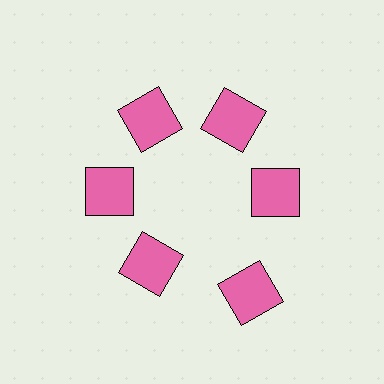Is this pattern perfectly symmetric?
No. The 6 pink squares are arranged in a ring, but one element near the 5 o'clock position is pushed outward from the center, breaking the 6-fold rotational symmetry.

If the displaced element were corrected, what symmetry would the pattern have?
It would have 6-fold rotational symmetry — the pattern would map onto itself every 60 degrees.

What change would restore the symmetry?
The symmetry would be restored by moving it inward, back onto the ring so that all 6 squares sit at equal angles and equal distance from the center.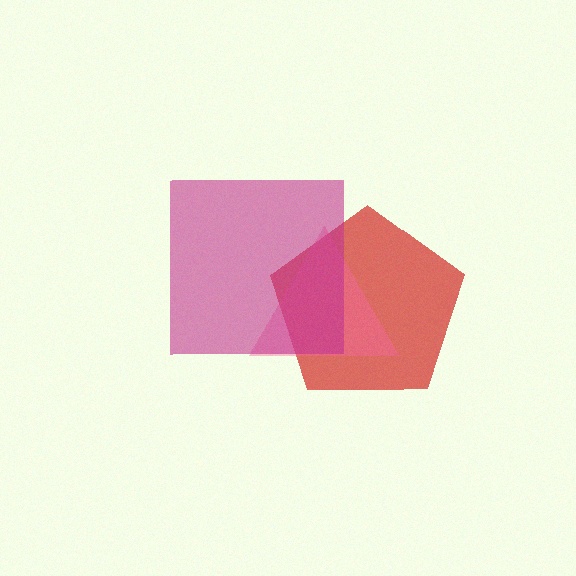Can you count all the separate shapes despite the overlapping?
Yes, there are 3 separate shapes.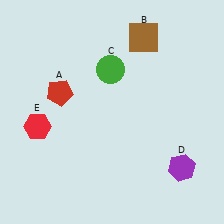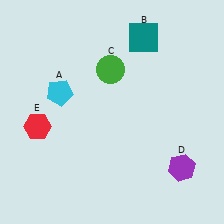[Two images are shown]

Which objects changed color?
A changed from red to cyan. B changed from brown to teal.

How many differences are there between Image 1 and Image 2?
There are 2 differences between the two images.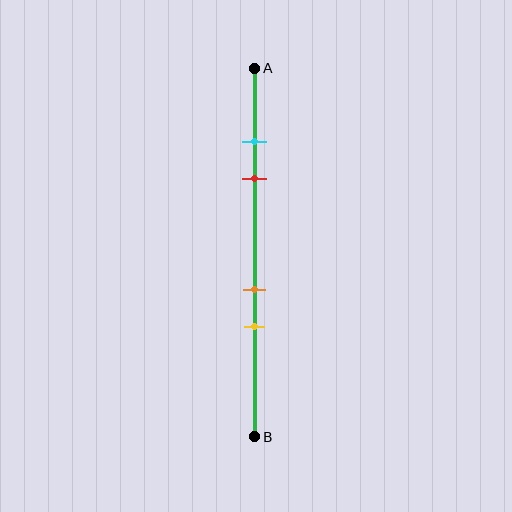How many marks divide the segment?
There are 4 marks dividing the segment.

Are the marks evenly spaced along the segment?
No, the marks are not evenly spaced.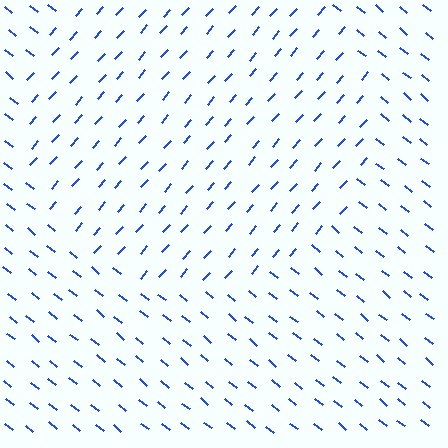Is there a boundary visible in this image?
Yes, there is a texture boundary formed by a change in line orientation.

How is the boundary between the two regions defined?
The boundary is defined purely by a change in line orientation (approximately 87 degrees difference). All lines are the same color and thickness.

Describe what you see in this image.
The image is filled with small blue line segments. A circle region in the image has lines oriented differently from the surrounding lines, creating a visible texture boundary.